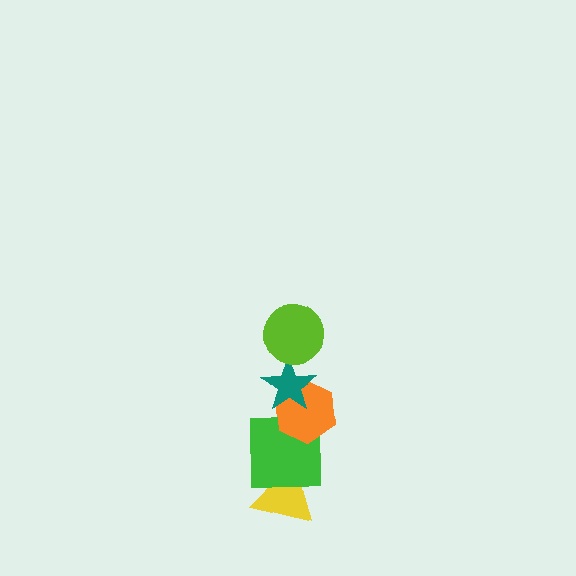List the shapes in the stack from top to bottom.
From top to bottom: the lime circle, the teal star, the orange hexagon, the green square, the yellow triangle.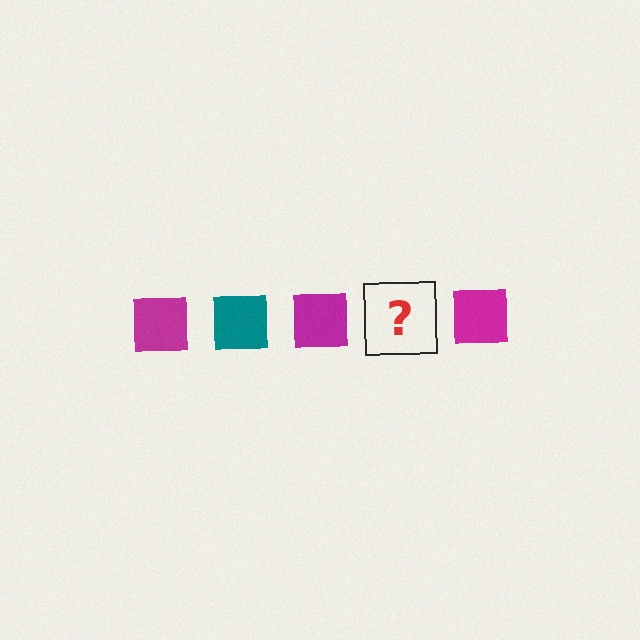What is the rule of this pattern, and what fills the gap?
The rule is that the pattern cycles through magenta, teal squares. The gap should be filled with a teal square.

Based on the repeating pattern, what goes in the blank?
The blank should be a teal square.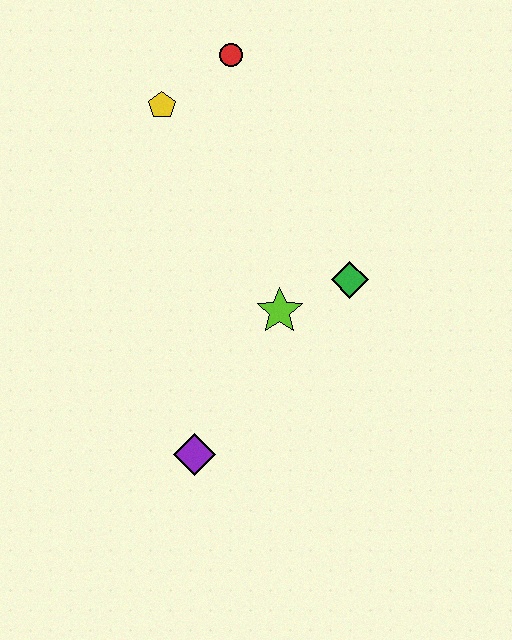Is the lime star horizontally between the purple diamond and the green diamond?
Yes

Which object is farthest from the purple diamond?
The red circle is farthest from the purple diamond.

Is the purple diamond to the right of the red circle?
No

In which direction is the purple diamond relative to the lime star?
The purple diamond is below the lime star.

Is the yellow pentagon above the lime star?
Yes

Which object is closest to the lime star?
The green diamond is closest to the lime star.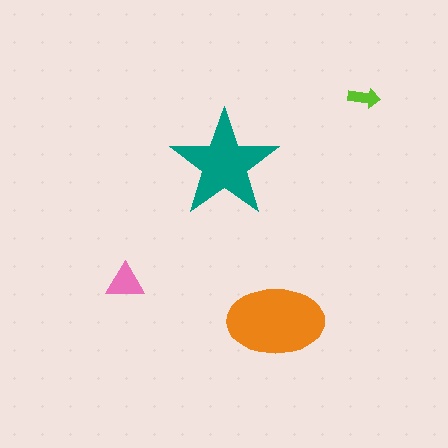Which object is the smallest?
The lime arrow.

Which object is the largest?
The orange ellipse.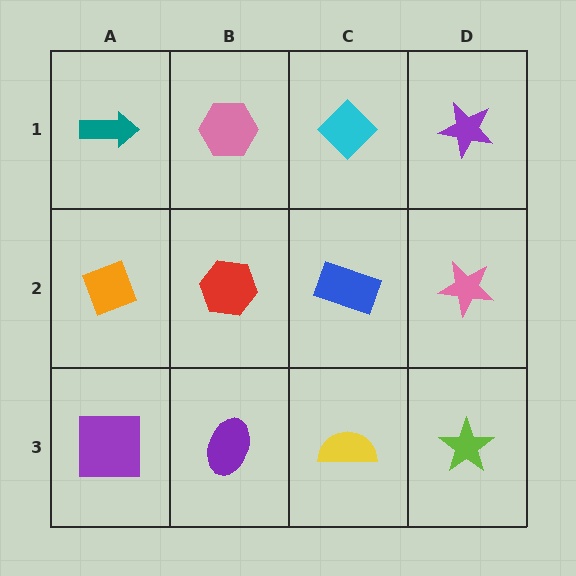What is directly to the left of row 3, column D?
A yellow semicircle.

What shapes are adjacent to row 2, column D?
A purple star (row 1, column D), a lime star (row 3, column D), a blue rectangle (row 2, column C).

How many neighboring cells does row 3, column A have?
2.